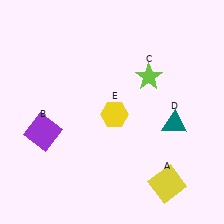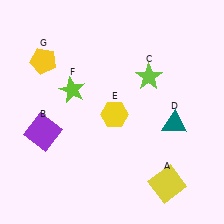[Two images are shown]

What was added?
A lime star (F), a yellow pentagon (G) were added in Image 2.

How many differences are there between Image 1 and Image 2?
There are 2 differences between the two images.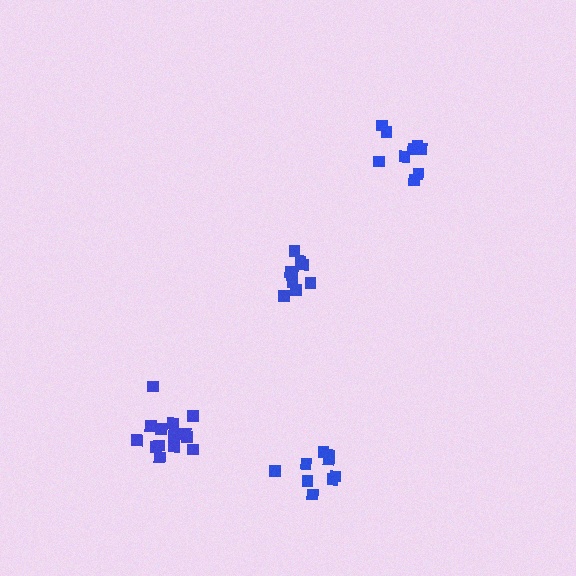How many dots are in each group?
Group 1: 9 dots, Group 2: 9 dots, Group 3: 15 dots, Group 4: 9 dots (42 total).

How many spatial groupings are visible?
There are 4 spatial groupings.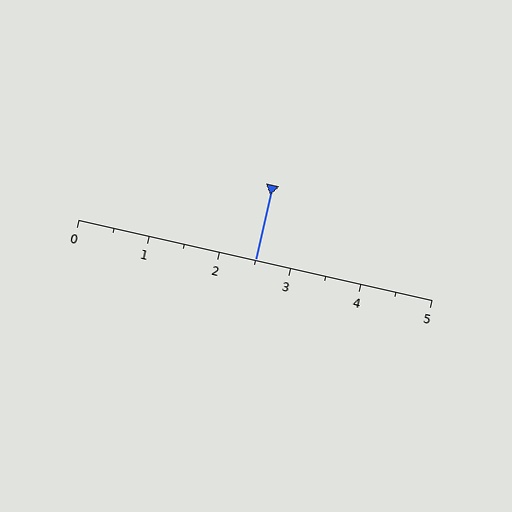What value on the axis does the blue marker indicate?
The marker indicates approximately 2.5.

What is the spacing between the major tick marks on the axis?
The major ticks are spaced 1 apart.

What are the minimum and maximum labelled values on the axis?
The axis runs from 0 to 5.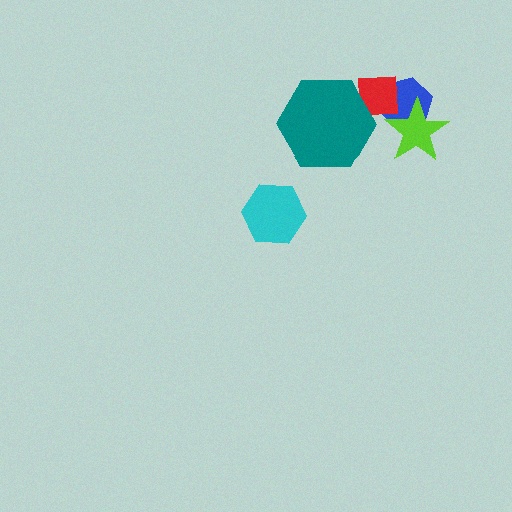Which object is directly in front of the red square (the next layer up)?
The lime star is directly in front of the red square.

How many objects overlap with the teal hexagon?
1 object overlaps with the teal hexagon.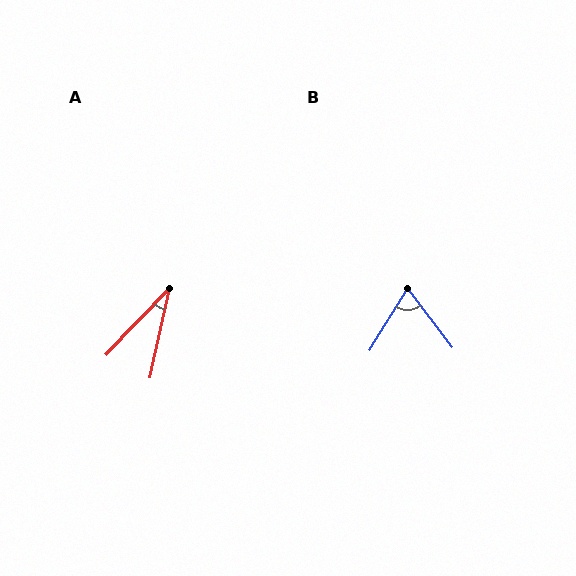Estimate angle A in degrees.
Approximately 32 degrees.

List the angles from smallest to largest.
A (32°), B (69°).